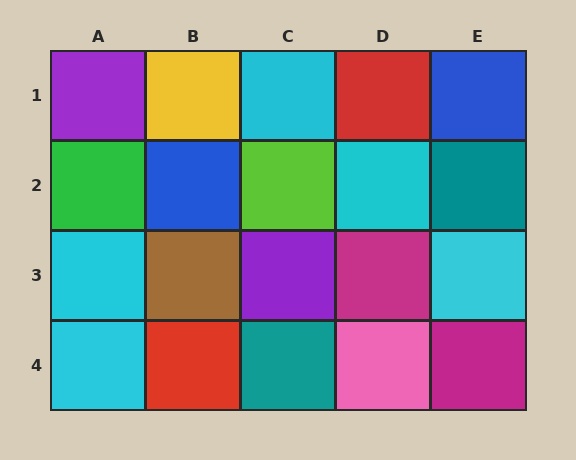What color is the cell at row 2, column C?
Lime.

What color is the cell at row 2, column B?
Blue.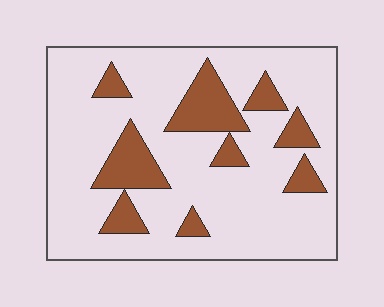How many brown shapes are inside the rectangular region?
9.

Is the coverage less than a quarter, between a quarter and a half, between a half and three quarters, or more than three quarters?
Less than a quarter.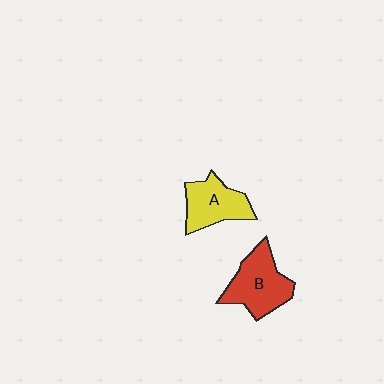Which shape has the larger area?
Shape B (red).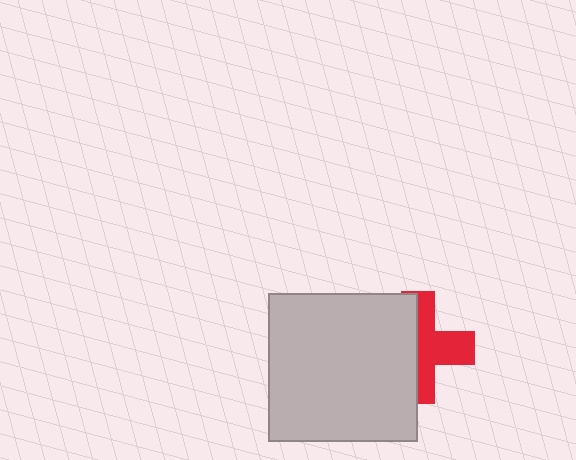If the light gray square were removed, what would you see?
You would see the complete red cross.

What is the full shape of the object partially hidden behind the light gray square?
The partially hidden object is a red cross.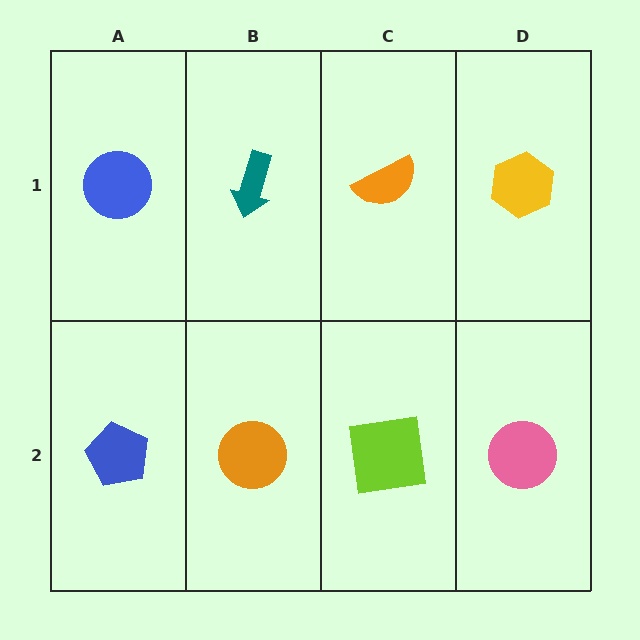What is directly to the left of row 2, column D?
A lime square.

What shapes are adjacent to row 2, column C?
An orange semicircle (row 1, column C), an orange circle (row 2, column B), a pink circle (row 2, column D).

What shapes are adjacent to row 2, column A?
A blue circle (row 1, column A), an orange circle (row 2, column B).